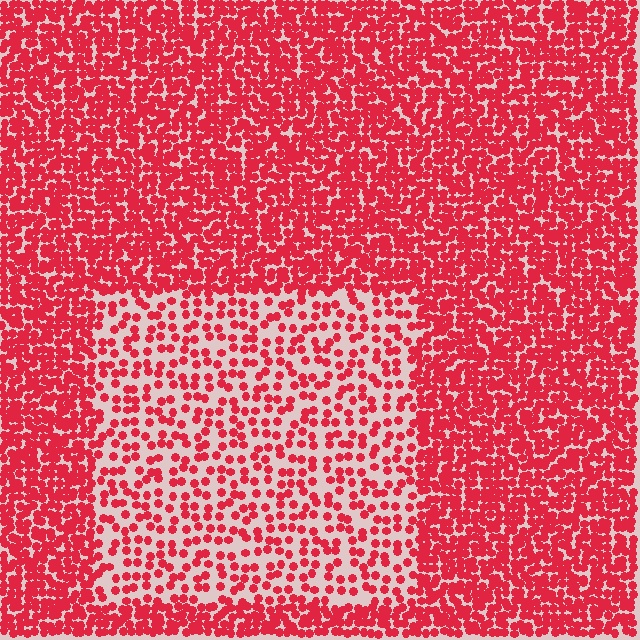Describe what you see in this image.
The image contains small red elements arranged at two different densities. A rectangle-shaped region is visible where the elements are less densely packed than the surrounding area.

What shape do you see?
I see a rectangle.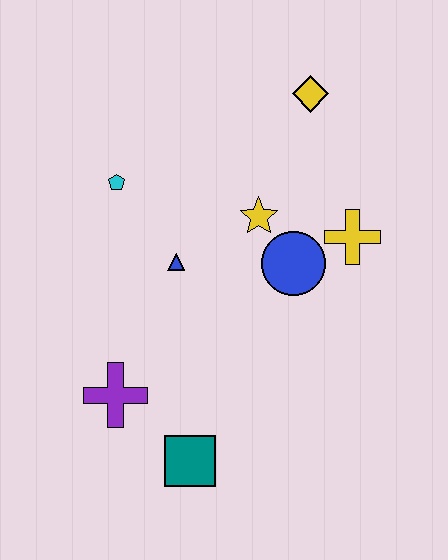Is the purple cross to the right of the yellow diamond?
No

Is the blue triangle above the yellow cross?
No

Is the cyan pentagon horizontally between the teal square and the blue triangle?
No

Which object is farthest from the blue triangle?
The yellow diamond is farthest from the blue triangle.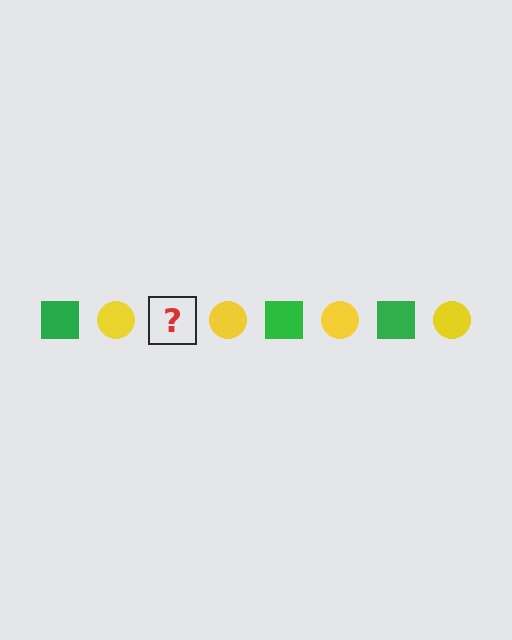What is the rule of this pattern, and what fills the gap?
The rule is that the pattern alternates between green square and yellow circle. The gap should be filled with a green square.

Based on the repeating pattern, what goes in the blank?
The blank should be a green square.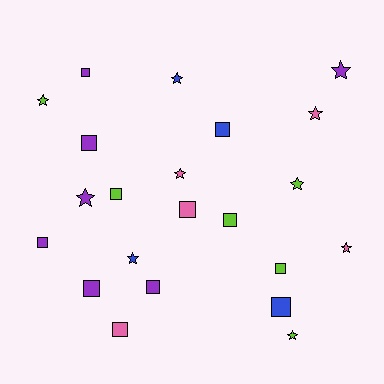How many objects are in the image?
There are 22 objects.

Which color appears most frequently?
Purple, with 7 objects.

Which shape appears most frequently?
Square, with 12 objects.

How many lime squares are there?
There are 3 lime squares.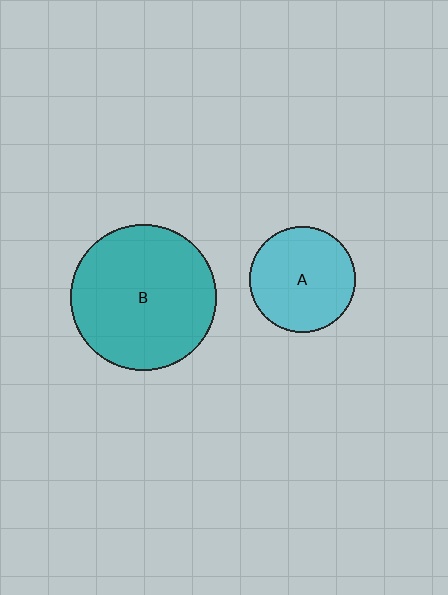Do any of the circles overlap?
No, none of the circles overlap.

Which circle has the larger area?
Circle B (teal).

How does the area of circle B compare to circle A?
Approximately 1.9 times.